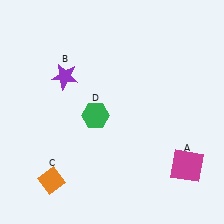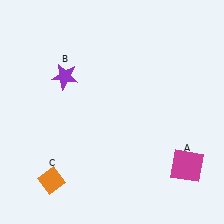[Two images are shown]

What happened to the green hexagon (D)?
The green hexagon (D) was removed in Image 2. It was in the bottom-left area of Image 1.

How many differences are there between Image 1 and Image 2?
There is 1 difference between the two images.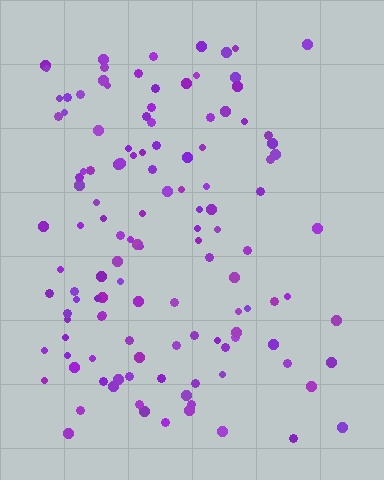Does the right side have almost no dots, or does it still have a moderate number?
Still a moderate number, just noticeably fewer than the left.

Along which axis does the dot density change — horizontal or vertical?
Horizontal.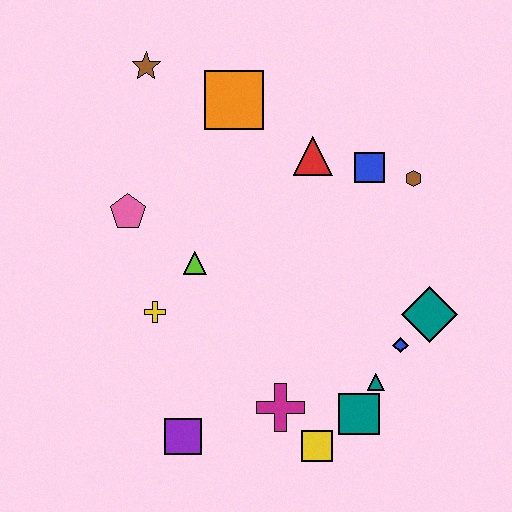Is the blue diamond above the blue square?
No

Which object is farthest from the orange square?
The yellow square is farthest from the orange square.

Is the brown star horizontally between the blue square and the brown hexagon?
No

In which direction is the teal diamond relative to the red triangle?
The teal diamond is below the red triangle.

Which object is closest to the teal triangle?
The teal square is closest to the teal triangle.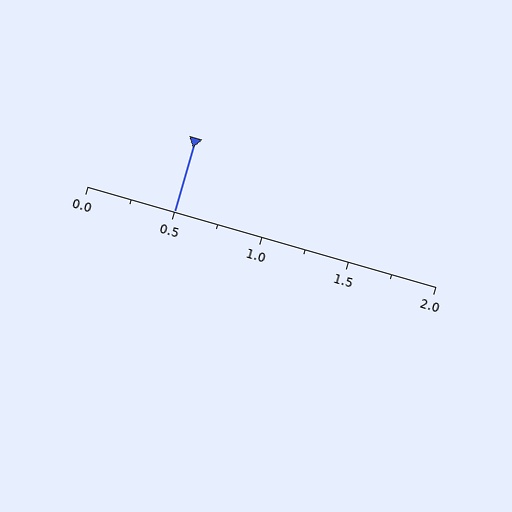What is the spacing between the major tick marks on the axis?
The major ticks are spaced 0.5 apart.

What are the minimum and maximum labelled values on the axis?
The axis runs from 0.0 to 2.0.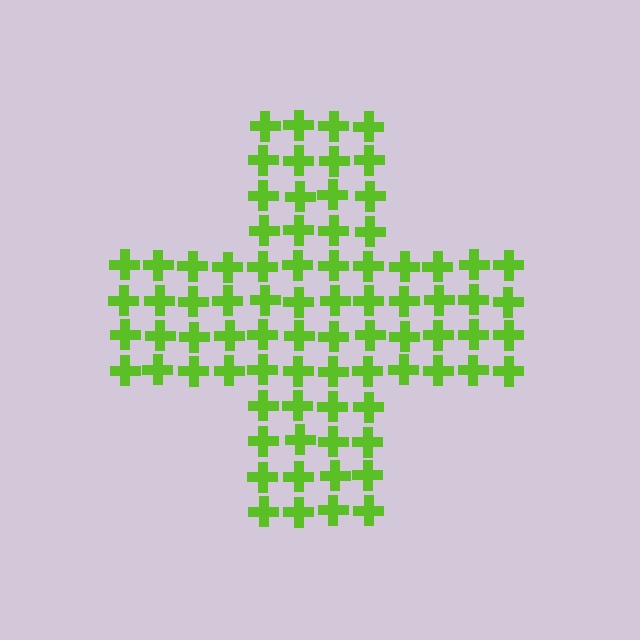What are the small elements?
The small elements are crosses.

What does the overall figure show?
The overall figure shows a cross.